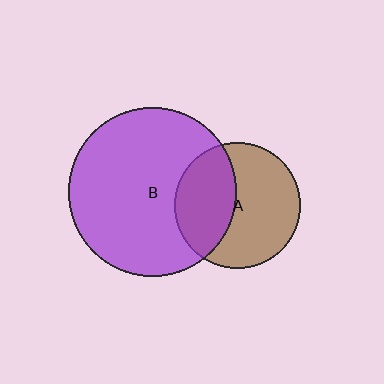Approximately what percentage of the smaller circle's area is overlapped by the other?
Approximately 40%.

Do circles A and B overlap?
Yes.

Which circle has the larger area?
Circle B (purple).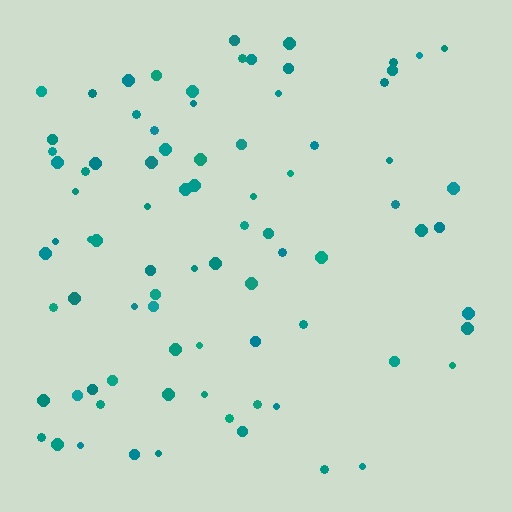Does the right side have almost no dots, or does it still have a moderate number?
Still a moderate number, just noticeably fewer than the left.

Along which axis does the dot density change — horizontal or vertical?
Horizontal.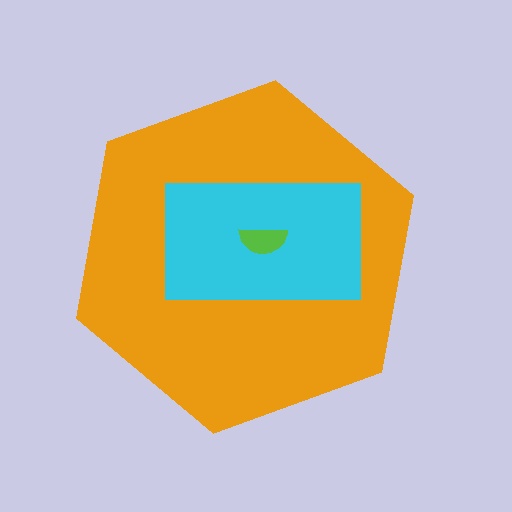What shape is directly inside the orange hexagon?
The cyan rectangle.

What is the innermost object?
The lime semicircle.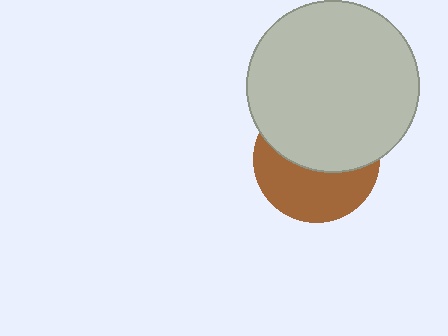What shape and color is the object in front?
The object in front is a light gray circle.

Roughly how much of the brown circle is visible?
About half of it is visible (roughly 47%).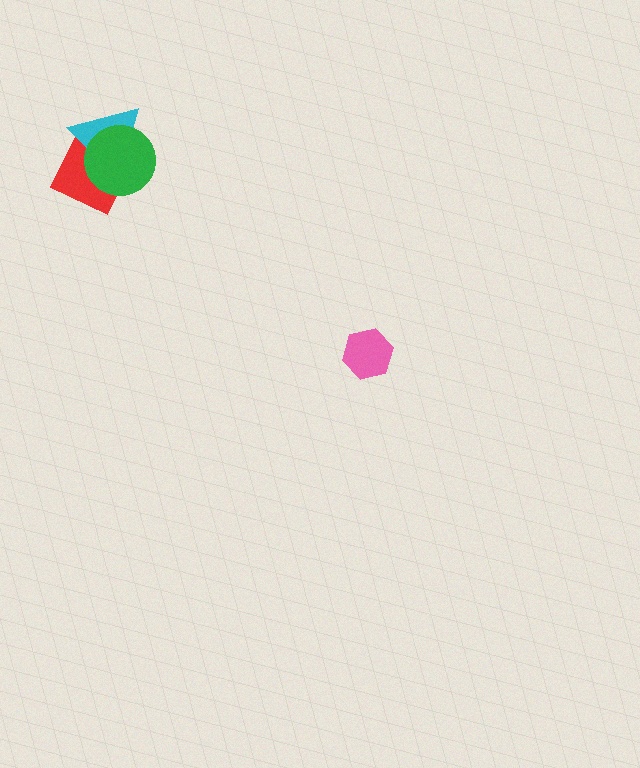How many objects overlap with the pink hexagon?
0 objects overlap with the pink hexagon.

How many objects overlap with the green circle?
2 objects overlap with the green circle.